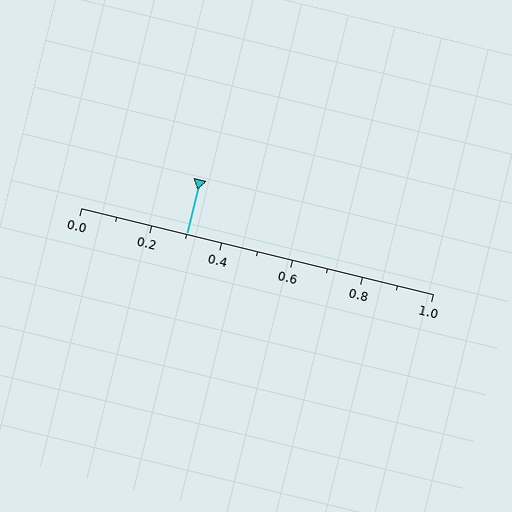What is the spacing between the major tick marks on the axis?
The major ticks are spaced 0.2 apart.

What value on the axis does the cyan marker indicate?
The marker indicates approximately 0.3.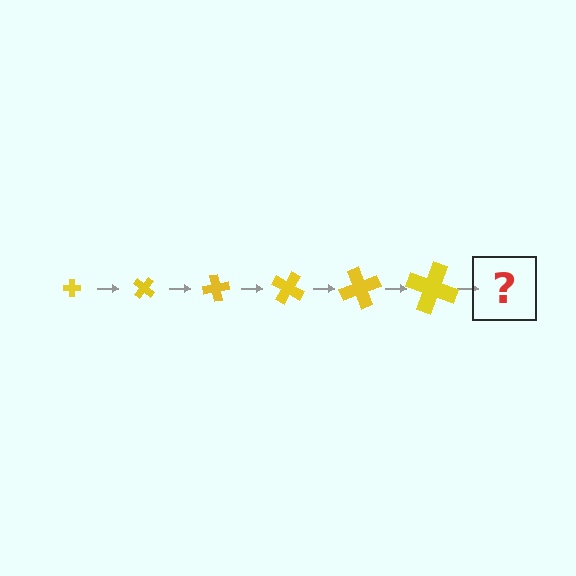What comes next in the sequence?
The next element should be a cross, larger than the previous one and rotated 240 degrees from the start.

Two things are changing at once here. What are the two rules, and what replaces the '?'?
The two rules are that the cross grows larger each step and it rotates 40 degrees each step. The '?' should be a cross, larger than the previous one and rotated 240 degrees from the start.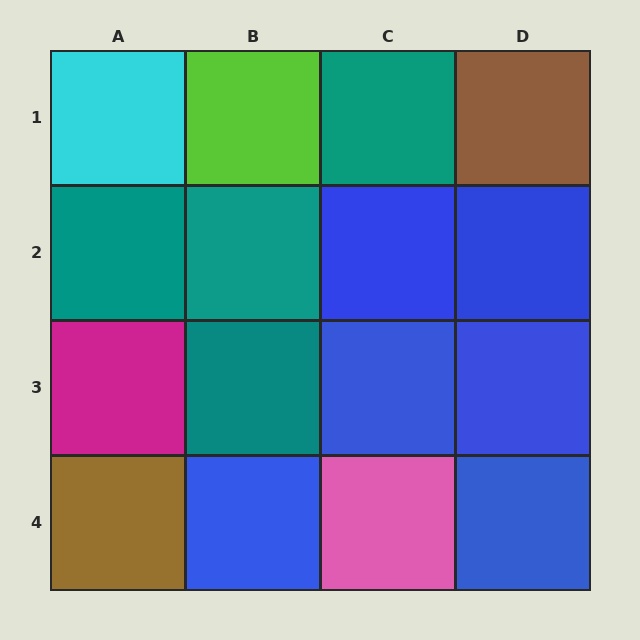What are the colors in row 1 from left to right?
Cyan, lime, teal, brown.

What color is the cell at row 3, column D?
Blue.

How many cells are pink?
1 cell is pink.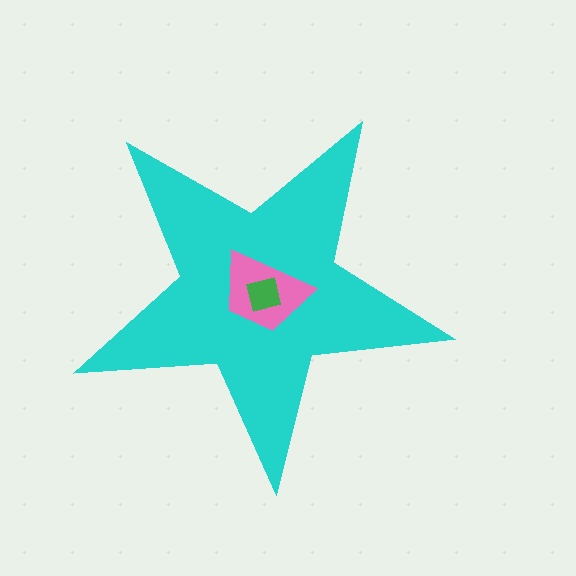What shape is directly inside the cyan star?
The pink trapezoid.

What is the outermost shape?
The cyan star.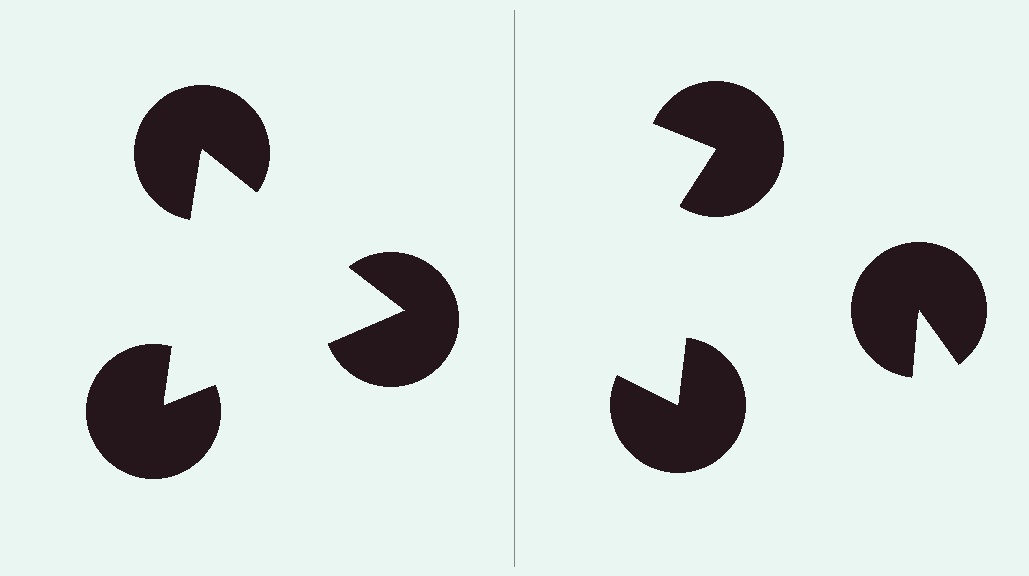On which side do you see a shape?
An illusory triangle appears on the left side. On the right side the wedge cuts are rotated, so no coherent shape forms.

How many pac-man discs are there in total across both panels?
6 — 3 on each side.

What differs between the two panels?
The pac-man discs are positioned identically on both sides; only the wedge orientations differ. On the left they align to a triangle; on the right they are misaligned.